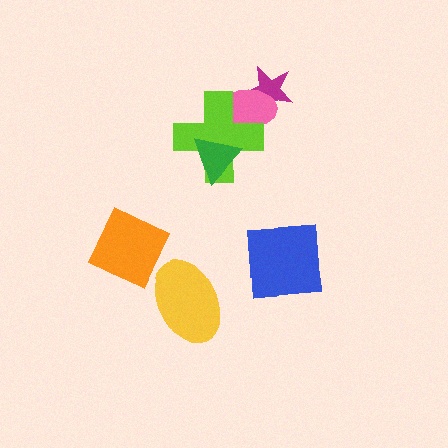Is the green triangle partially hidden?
No, no other shape covers it.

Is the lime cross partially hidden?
Yes, it is partially covered by another shape.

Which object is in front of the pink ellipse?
The lime cross is in front of the pink ellipse.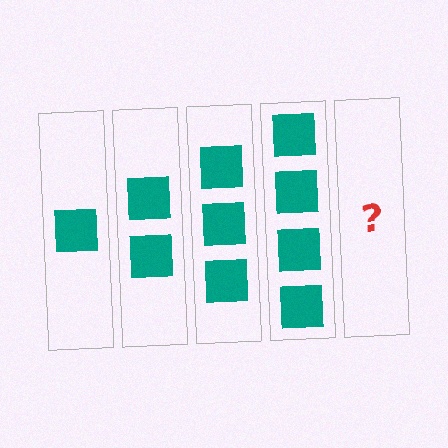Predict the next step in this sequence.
The next step is 5 squares.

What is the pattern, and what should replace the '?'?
The pattern is that each step adds one more square. The '?' should be 5 squares.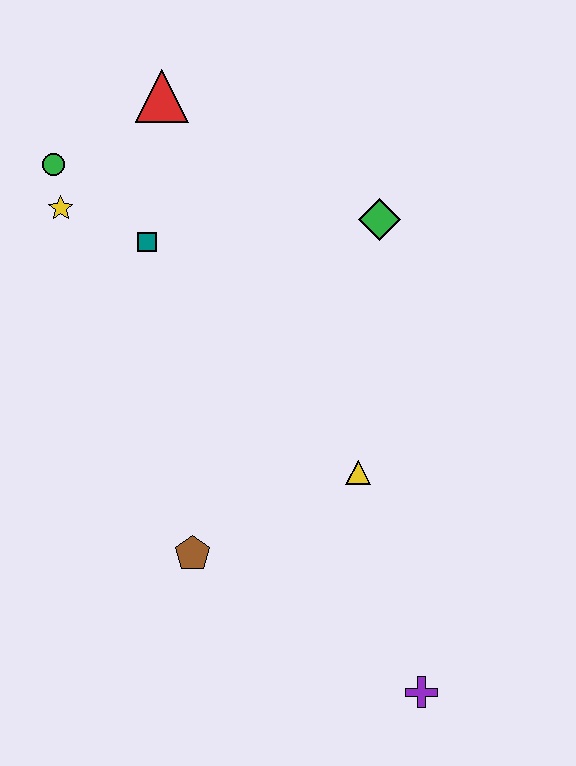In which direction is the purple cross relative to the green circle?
The purple cross is below the green circle.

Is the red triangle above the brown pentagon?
Yes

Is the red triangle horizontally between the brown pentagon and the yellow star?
Yes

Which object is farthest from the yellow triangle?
The green circle is farthest from the yellow triangle.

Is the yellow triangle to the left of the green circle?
No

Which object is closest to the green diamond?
The teal square is closest to the green diamond.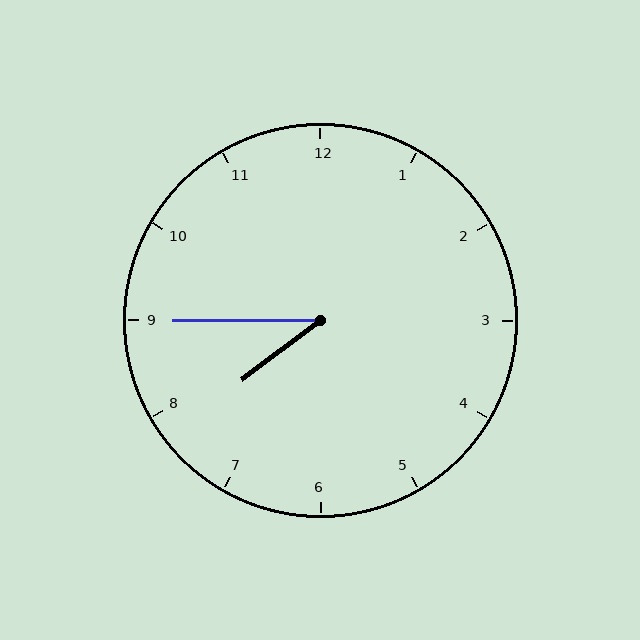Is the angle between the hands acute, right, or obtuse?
It is acute.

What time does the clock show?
7:45.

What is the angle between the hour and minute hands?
Approximately 38 degrees.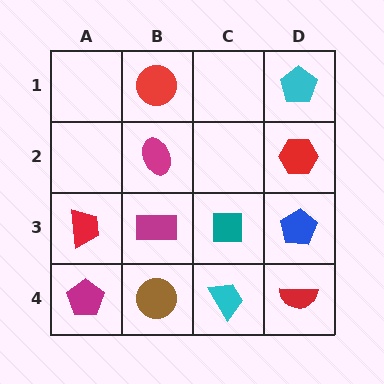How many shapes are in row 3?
4 shapes.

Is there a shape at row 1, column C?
No, that cell is empty.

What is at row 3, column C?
A teal square.